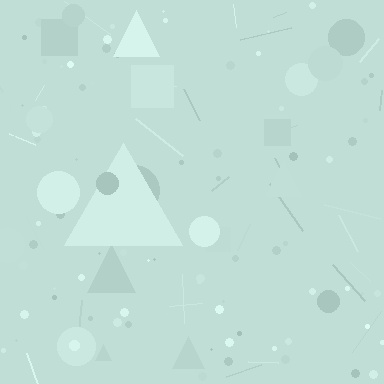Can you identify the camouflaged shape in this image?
The camouflaged shape is a triangle.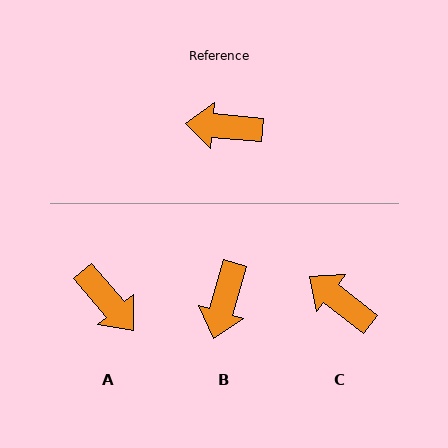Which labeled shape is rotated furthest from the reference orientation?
A, about 135 degrees away.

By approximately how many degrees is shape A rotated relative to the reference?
Approximately 135 degrees counter-clockwise.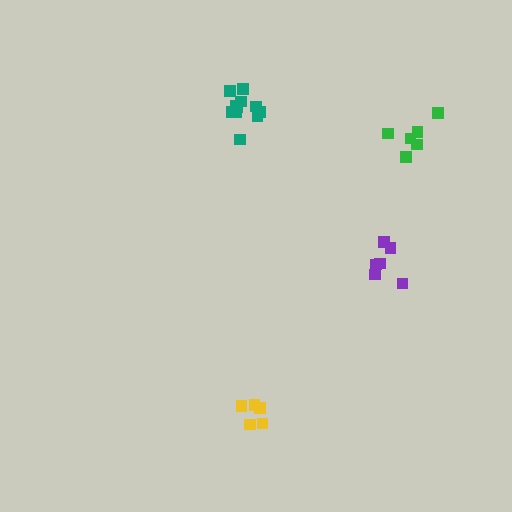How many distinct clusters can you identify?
There are 4 distinct clusters.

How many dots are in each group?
Group 1: 11 dots, Group 2: 5 dots, Group 3: 6 dots, Group 4: 6 dots (28 total).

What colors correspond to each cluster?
The clusters are colored: teal, yellow, purple, green.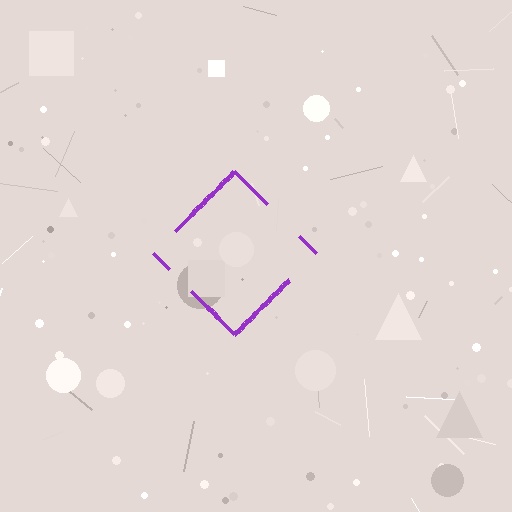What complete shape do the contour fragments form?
The contour fragments form a diamond.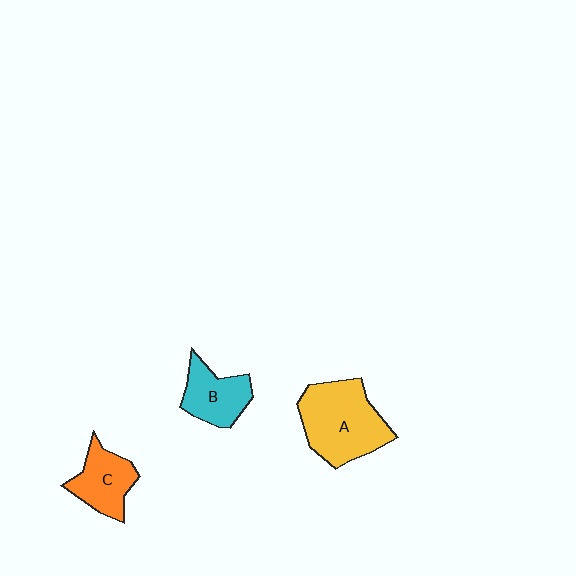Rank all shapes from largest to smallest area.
From largest to smallest: A (yellow), B (cyan), C (orange).